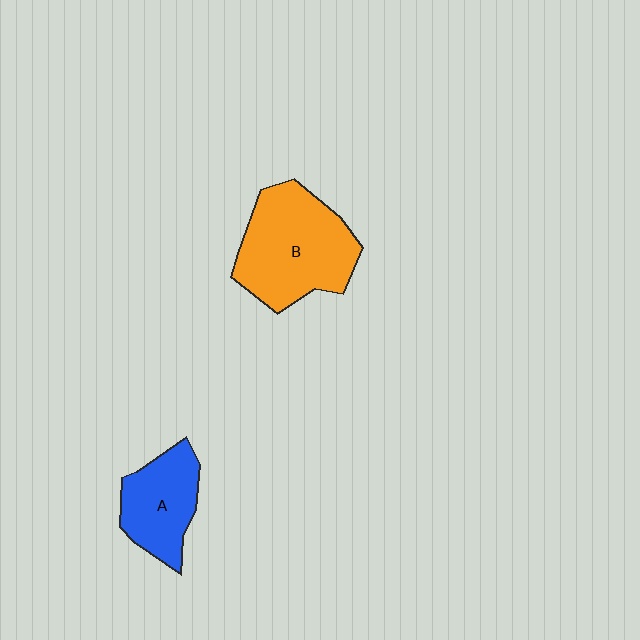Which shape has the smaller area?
Shape A (blue).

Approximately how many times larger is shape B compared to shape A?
Approximately 1.6 times.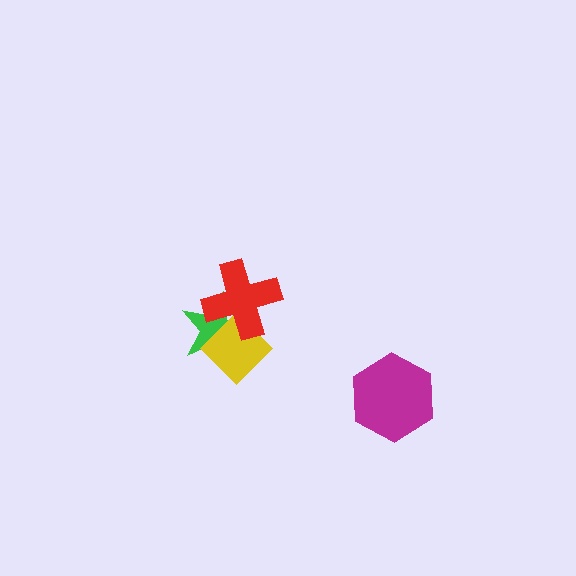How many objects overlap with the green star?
2 objects overlap with the green star.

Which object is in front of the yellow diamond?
The red cross is in front of the yellow diamond.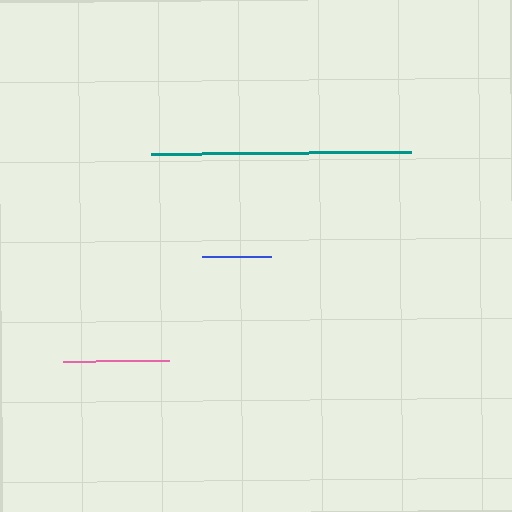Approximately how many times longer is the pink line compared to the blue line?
The pink line is approximately 1.5 times the length of the blue line.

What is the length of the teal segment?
The teal segment is approximately 260 pixels long.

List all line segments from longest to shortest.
From longest to shortest: teal, pink, blue.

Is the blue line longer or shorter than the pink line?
The pink line is longer than the blue line.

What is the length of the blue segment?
The blue segment is approximately 70 pixels long.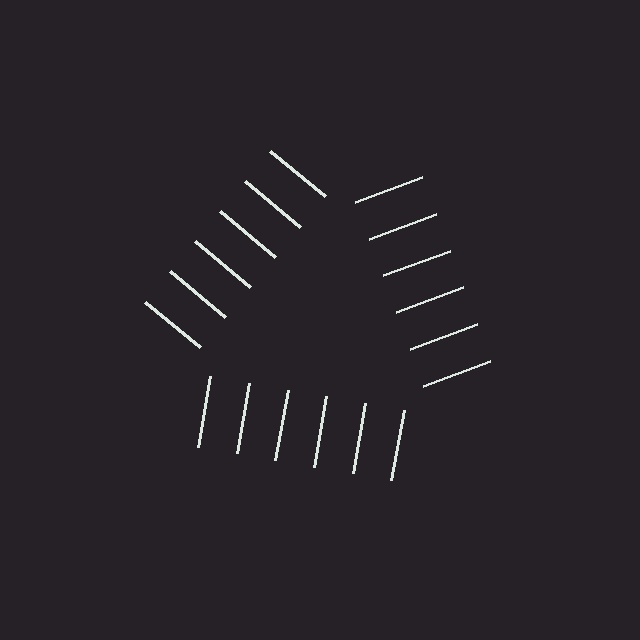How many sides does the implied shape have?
3 sides — the line-ends trace a triangle.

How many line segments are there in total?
18 — 6 along each of the 3 edges.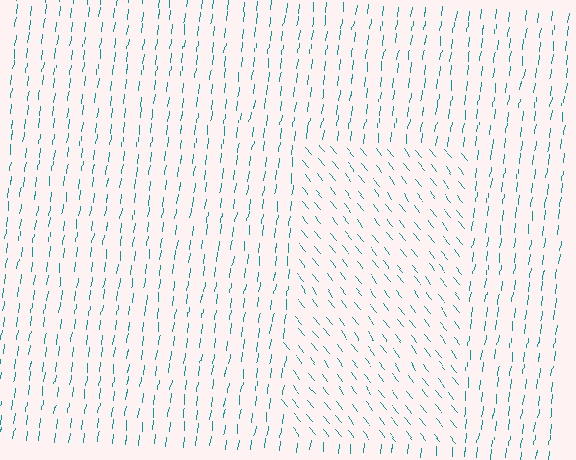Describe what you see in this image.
The image is filled with small teal line segments. A rectangle region in the image has lines oriented differently from the surrounding lines, creating a visible texture boundary.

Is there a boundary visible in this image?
Yes, there is a texture boundary formed by a change in line orientation.